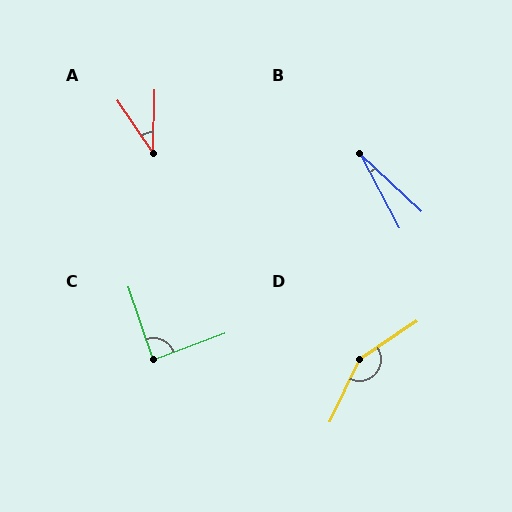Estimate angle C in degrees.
Approximately 88 degrees.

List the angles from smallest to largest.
B (19°), A (35°), C (88°), D (148°).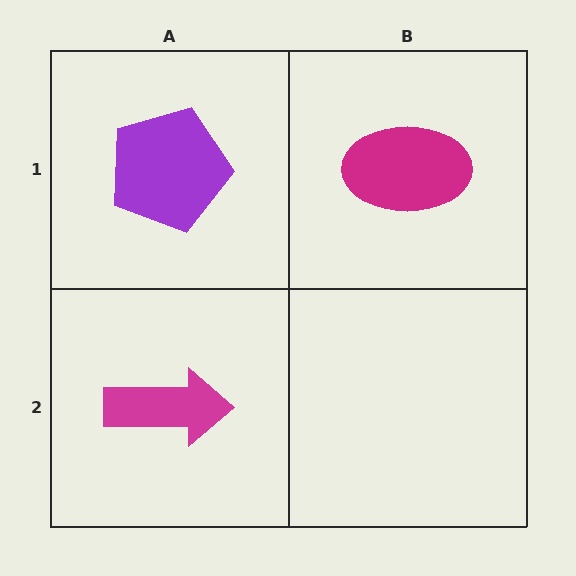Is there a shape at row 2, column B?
No, that cell is empty.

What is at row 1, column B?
A magenta ellipse.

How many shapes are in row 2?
1 shape.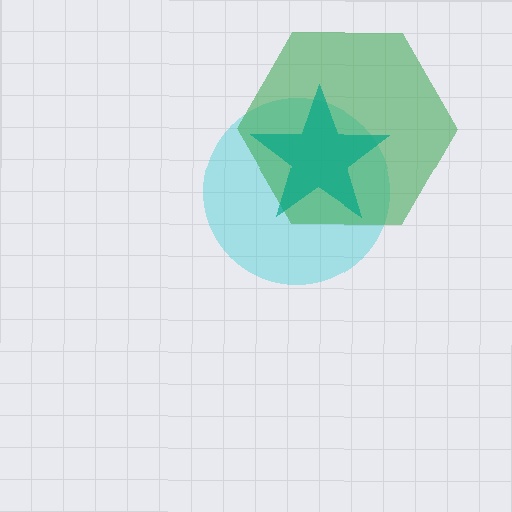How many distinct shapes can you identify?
There are 3 distinct shapes: a cyan circle, a green hexagon, a teal star.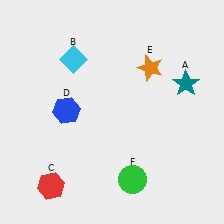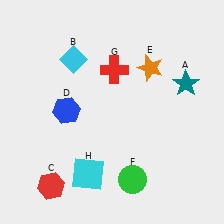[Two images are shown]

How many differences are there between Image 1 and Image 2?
There are 2 differences between the two images.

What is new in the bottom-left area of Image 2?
A cyan square (H) was added in the bottom-left area of Image 2.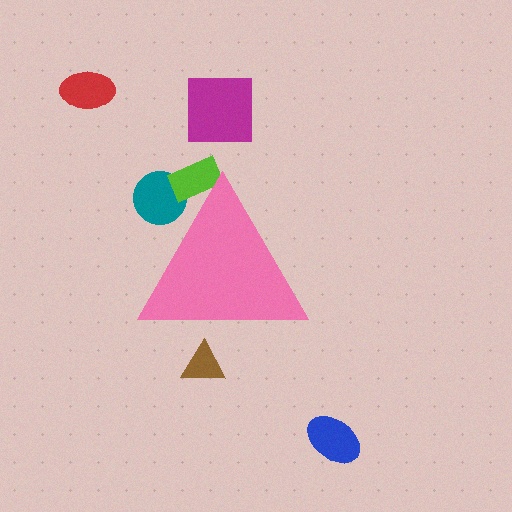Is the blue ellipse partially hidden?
No, the blue ellipse is fully visible.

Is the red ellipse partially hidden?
No, the red ellipse is fully visible.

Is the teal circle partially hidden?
Yes, the teal circle is partially hidden behind the pink triangle.